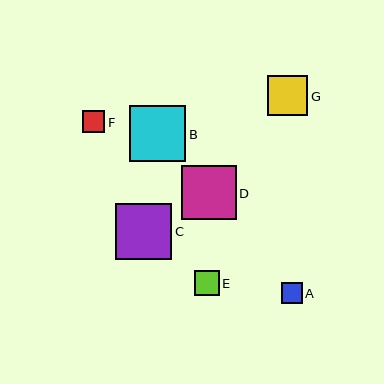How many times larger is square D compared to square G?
Square D is approximately 1.3 times the size of square G.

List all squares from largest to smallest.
From largest to smallest: C, B, D, G, E, F, A.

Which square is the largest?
Square C is the largest with a size of approximately 56 pixels.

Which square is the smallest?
Square A is the smallest with a size of approximately 21 pixels.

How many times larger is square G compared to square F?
Square G is approximately 1.8 times the size of square F.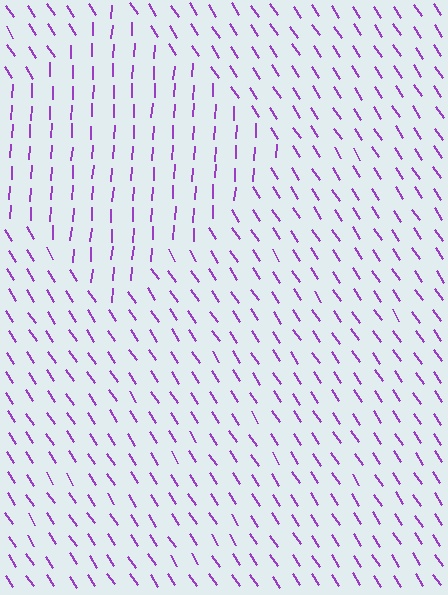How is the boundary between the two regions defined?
The boundary is defined purely by a change in line orientation (approximately 36 degrees difference). All lines are the same color and thickness.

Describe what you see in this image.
The image is filled with small purple line segments. A diamond region in the image has lines oriented differently from the surrounding lines, creating a visible texture boundary.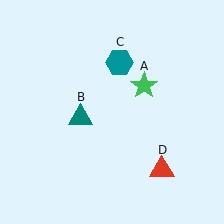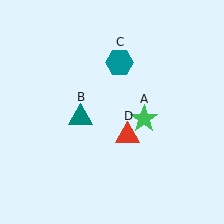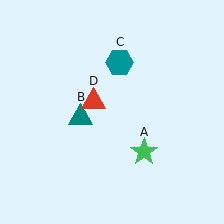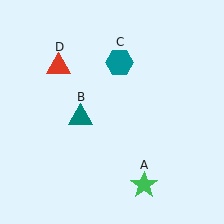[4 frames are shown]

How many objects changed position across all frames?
2 objects changed position: green star (object A), red triangle (object D).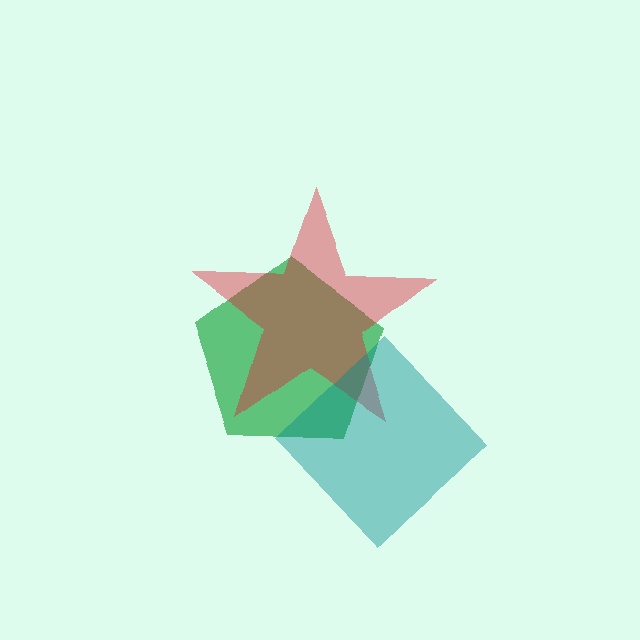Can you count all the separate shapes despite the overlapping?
Yes, there are 3 separate shapes.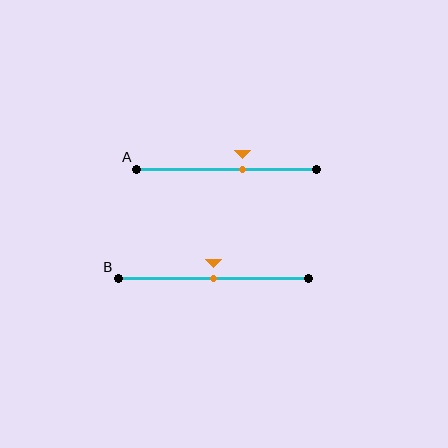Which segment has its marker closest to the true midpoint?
Segment B has its marker closest to the true midpoint.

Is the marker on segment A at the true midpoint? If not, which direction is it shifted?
No, the marker on segment A is shifted to the right by about 9% of the segment length.